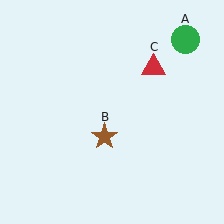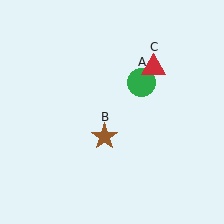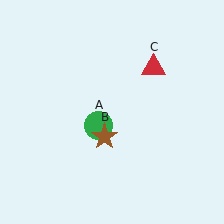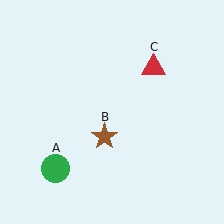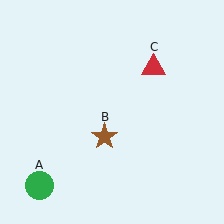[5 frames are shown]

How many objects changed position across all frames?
1 object changed position: green circle (object A).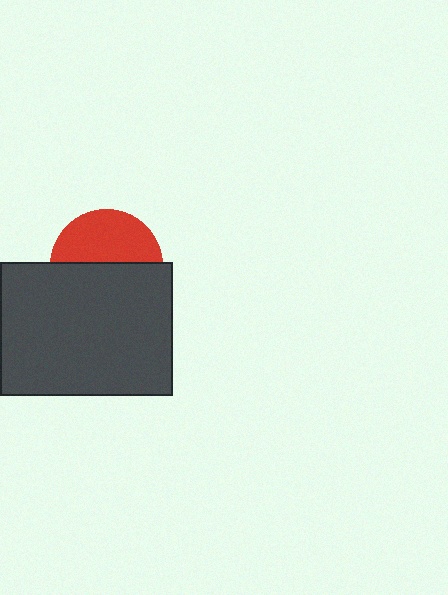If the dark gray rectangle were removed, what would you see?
You would see the complete red circle.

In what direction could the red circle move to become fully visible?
The red circle could move up. That would shift it out from behind the dark gray rectangle entirely.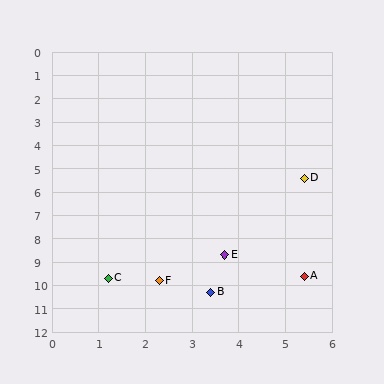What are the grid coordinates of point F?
Point F is at approximately (2.3, 9.8).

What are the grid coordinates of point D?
Point D is at approximately (5.4, 5.4).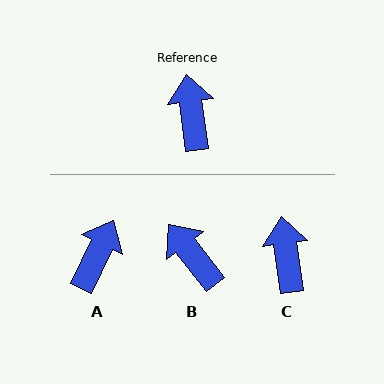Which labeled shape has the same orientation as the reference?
C.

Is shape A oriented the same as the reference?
No, it is off by about 33 degrees.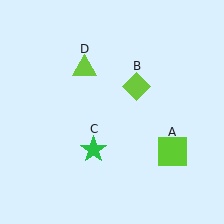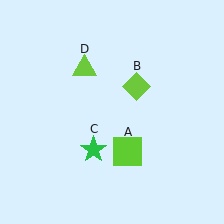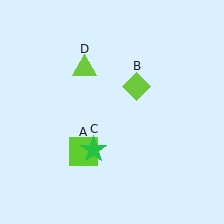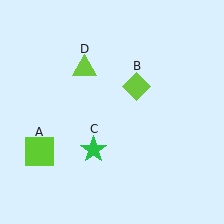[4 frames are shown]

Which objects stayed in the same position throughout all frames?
Lime diamond (object B) and green star (object C) and lime triangle (object D) remained stationary.